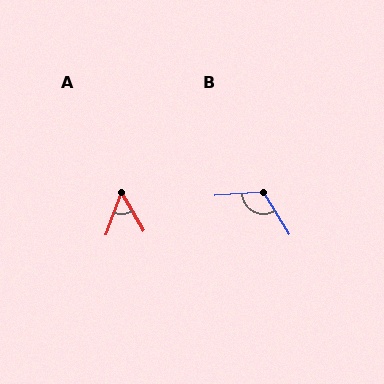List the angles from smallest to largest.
A (50°), B (118°).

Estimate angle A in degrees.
Approximately 50 degrees.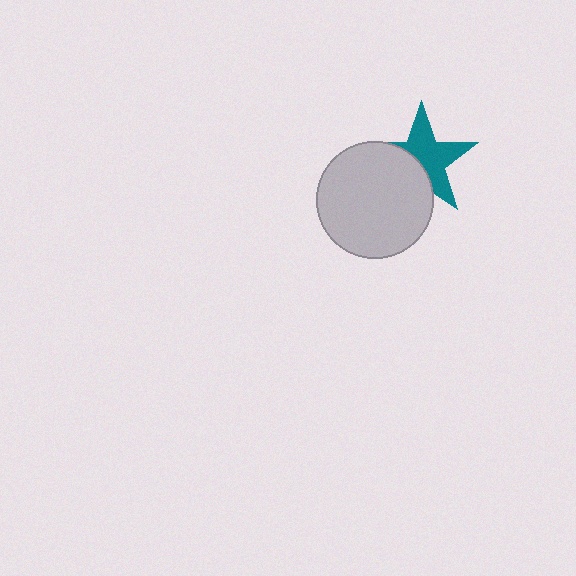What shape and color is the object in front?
The object in front is a light gray circle.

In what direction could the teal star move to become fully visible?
The teal star could move toward the upper-right. That would shift it out from behind the light gray circle entirely.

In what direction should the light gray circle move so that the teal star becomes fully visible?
The light gray circle should move toward the lower-left. That is the shortest direction to clear the overlap and leave the teal star fully visible.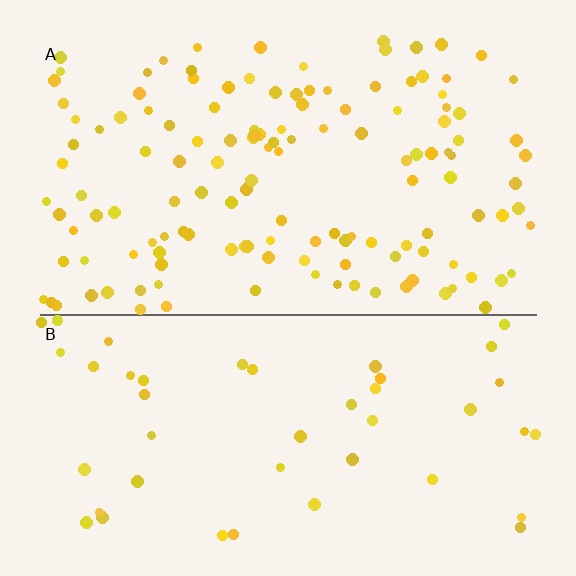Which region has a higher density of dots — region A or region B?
A (the top).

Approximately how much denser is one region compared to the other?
Approximately 3.0× — region A over region B.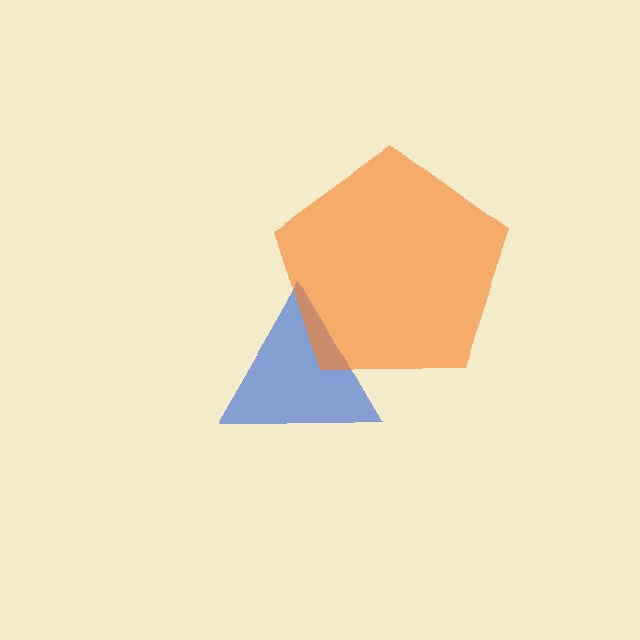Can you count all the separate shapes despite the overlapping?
Yes, there are 2 separate shapes.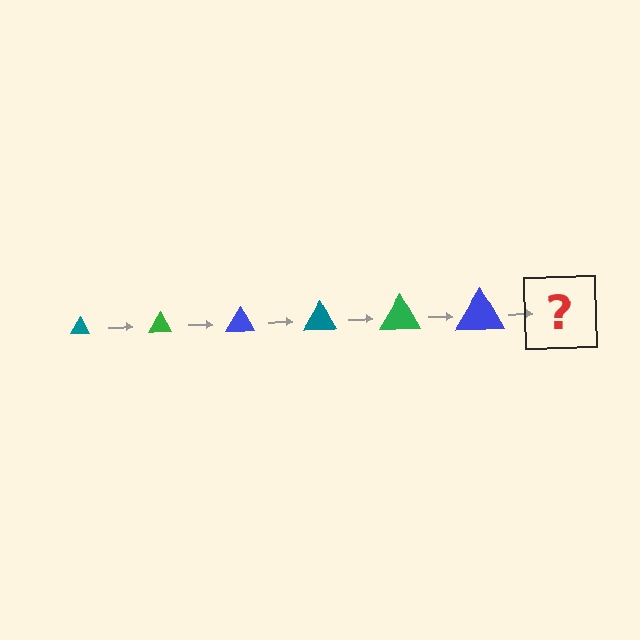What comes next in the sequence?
The next element should be a teal triangle, larger than the previous one.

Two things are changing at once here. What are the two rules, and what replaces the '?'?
The two rules are that the triangle grows larger each step and the color cycles through teal, green, and blue. The '?' should be a teal triangle, larger than the previous one.